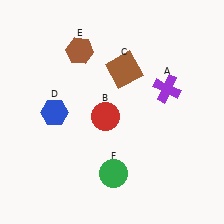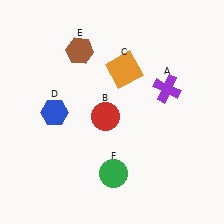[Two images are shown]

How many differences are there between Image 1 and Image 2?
There is 1 difference between the two images.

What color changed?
The square (C) changed from brown in Image 1 to orange in Image 2.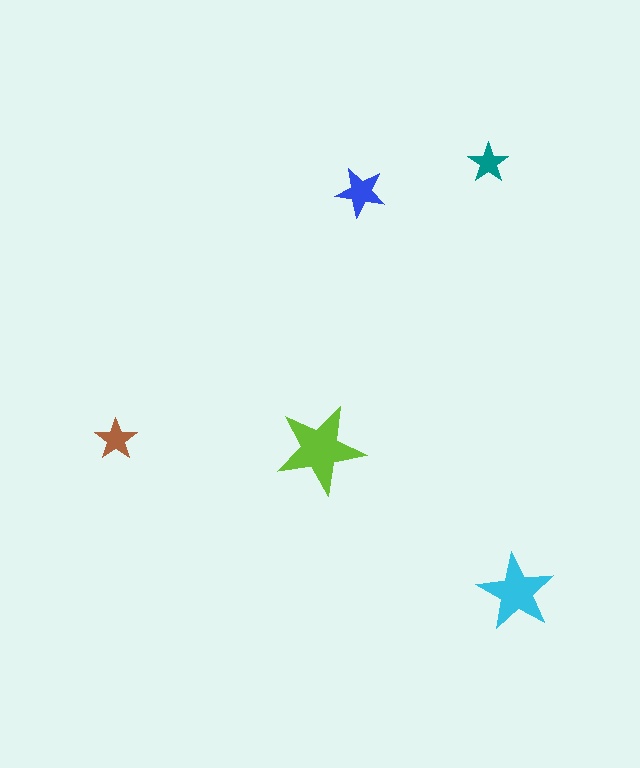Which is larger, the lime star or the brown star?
The lime one.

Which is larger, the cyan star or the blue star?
The cyan one.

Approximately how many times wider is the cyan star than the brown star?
About 2 times wider.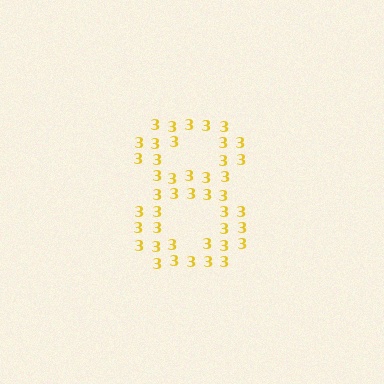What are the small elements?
The small elements are digit 3's.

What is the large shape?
The large shape is the digit 8.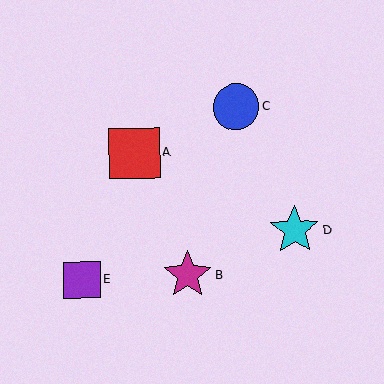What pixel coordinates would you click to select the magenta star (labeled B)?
Click at (188, 275) to select the magenta star B.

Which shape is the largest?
The red square (labeled A) is the largest.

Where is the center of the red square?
The center of the red square is at (134, 153).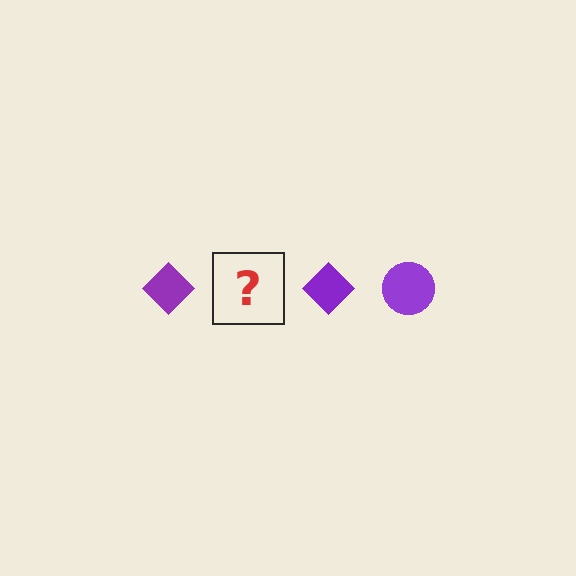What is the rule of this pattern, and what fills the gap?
The rule is that the pattern cycles through diamond, circle shapes in purple. The gap should be filled with a purple circle.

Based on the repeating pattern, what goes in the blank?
The blank should be a purple circle.